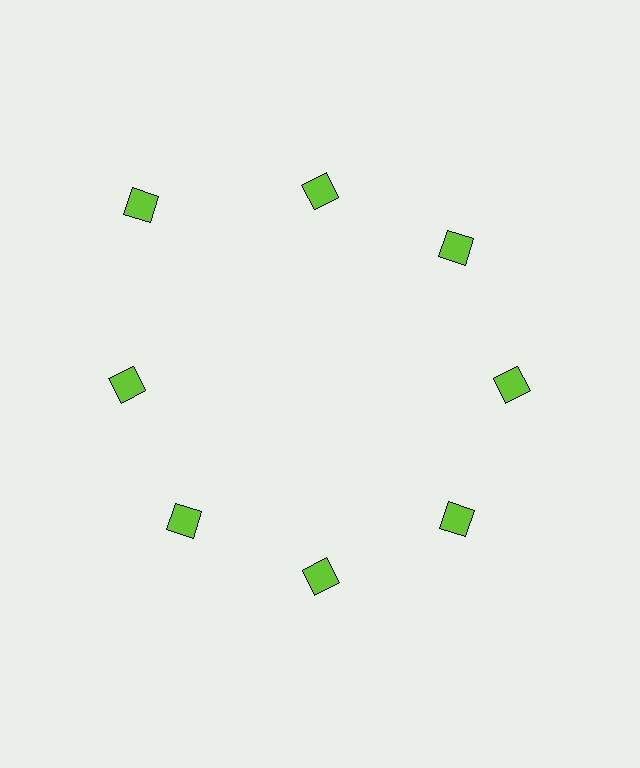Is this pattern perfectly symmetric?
No. The 8 lime diamonds are arranged in a ring, but one element near the 10 o'clock position is pushed outward from the center, breaking the 8-fold rotational symmetry.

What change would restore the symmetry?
The symmetry would be restored by moving it inward, back onto the ring so that all 8 diamonds sit at equal angles and equal distance from the center.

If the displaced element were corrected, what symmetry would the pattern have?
It would have 8-fold rotational symmetry — the pattern would map onto itself every 45 degrees.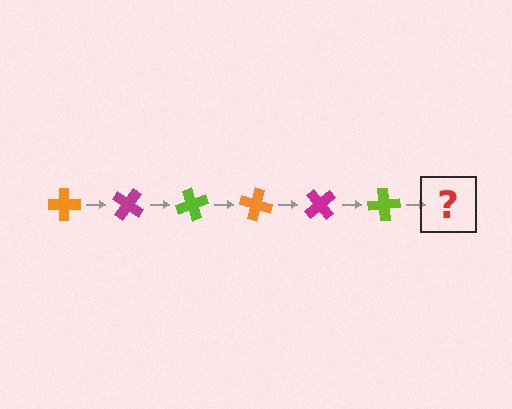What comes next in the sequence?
The next element should be an orange cross, rotated 210 degrees from the start.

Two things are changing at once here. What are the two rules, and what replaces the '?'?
The two rules are that it rotates 35 degrees each step and the color cycles through orange, magenta, and lime. The '?' should be an orange cross, rotated 210 degrees from the start.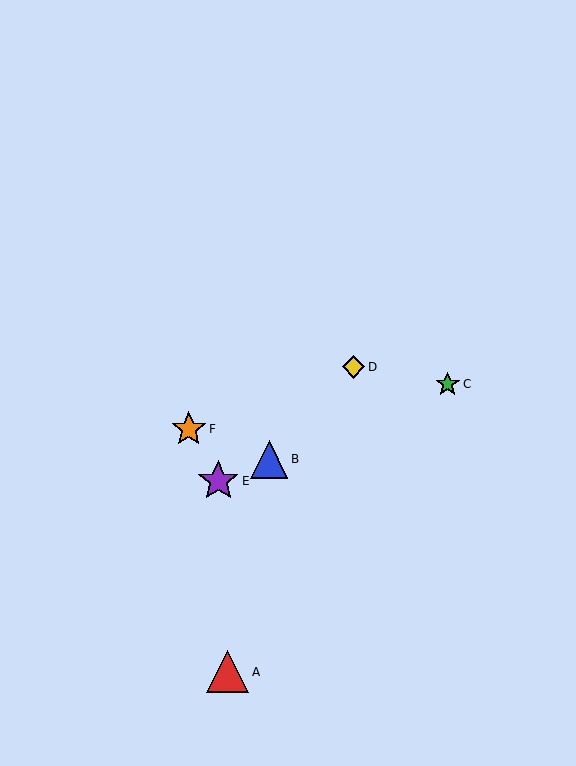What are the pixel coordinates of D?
Object D is at (354, 367).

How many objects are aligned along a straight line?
3 objects (B, C, E) are aligned along a straight line.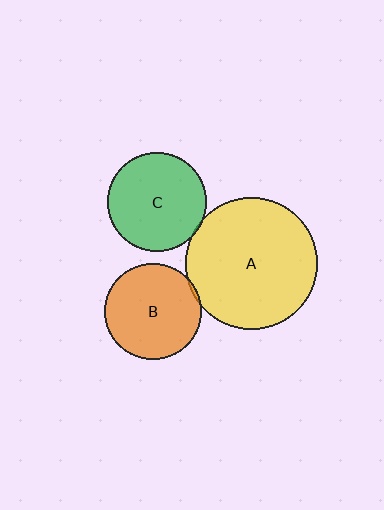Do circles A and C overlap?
Yes.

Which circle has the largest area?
Circle A (yellow).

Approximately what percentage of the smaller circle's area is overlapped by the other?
Approximately 5%.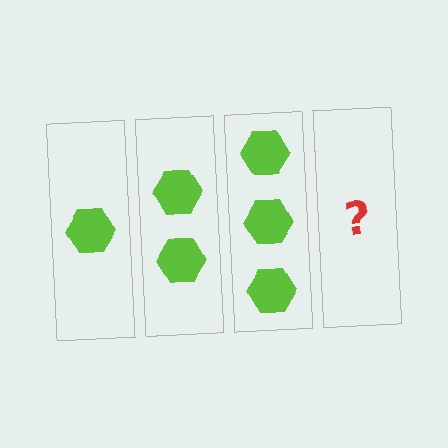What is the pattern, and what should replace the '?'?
The pattern is that each step adds one more hexagon. The '?' should be 4 hexagons.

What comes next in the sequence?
The next element should be 4 hexagons.